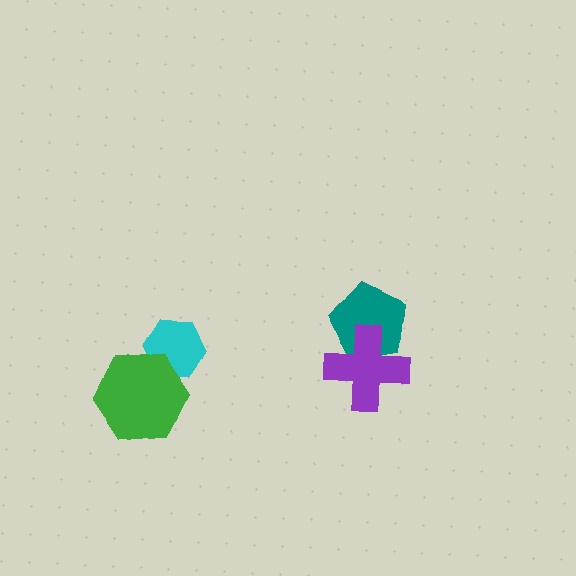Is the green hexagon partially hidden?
No, no other shape covers it.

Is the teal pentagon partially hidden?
Yes, it is partially covered by another shape.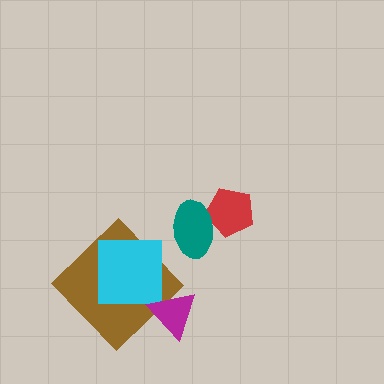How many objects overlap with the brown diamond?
2 objects overlap with the brown diamond.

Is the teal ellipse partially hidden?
No, no other shape covers it.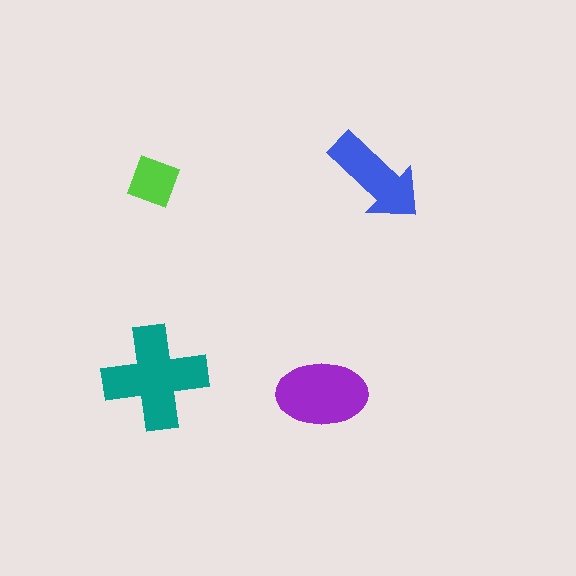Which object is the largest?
The teal cross.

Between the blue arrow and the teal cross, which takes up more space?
The teal cross.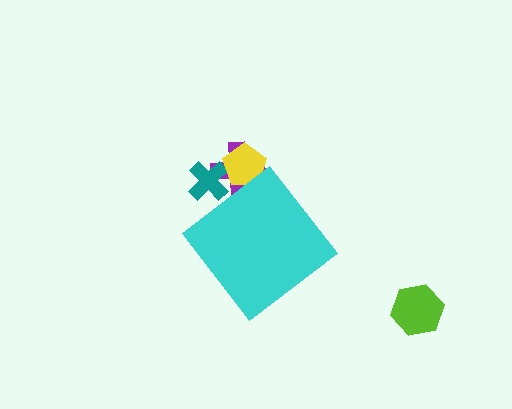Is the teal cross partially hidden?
Yes, the teal cross is partially hidden behind the cyan diamond.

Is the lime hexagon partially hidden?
No, the lime hexagon is fully visible.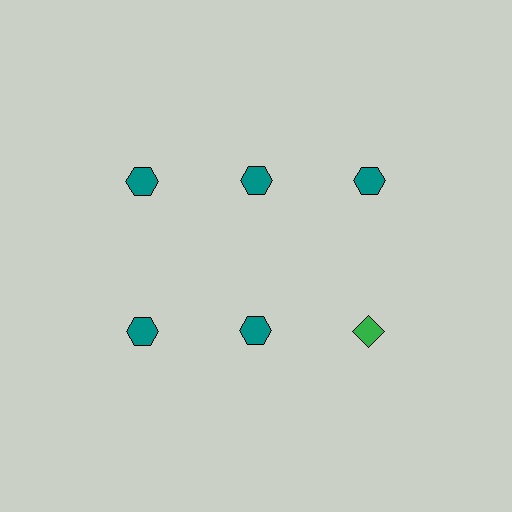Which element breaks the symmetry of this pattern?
The green diamond in the second row, center column breaks the symmetry. All other shapes are teal hexagons.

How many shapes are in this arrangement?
There are 6 shapes arranged in a grid pattern.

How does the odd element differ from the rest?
It differs in both color (green instead of teal) and shape (diamond instead of hexagon).